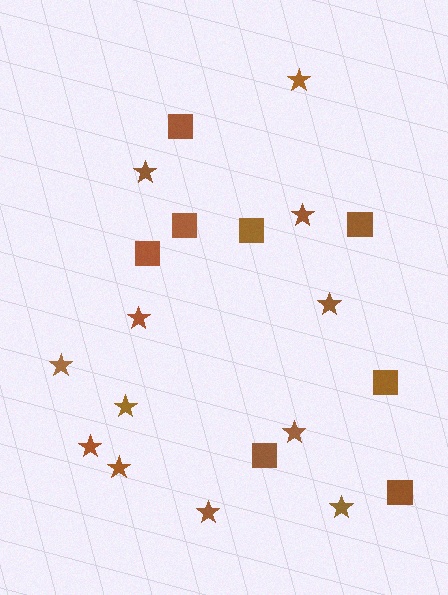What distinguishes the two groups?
There are 2 groups: one group of stars (12) and one group of squares (8).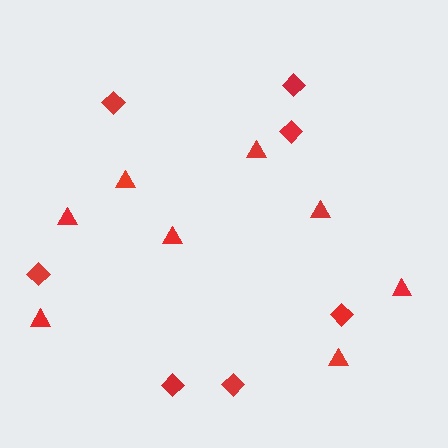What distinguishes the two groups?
There are 2 groups: one group of triangles (8) and one group of diamonds (7).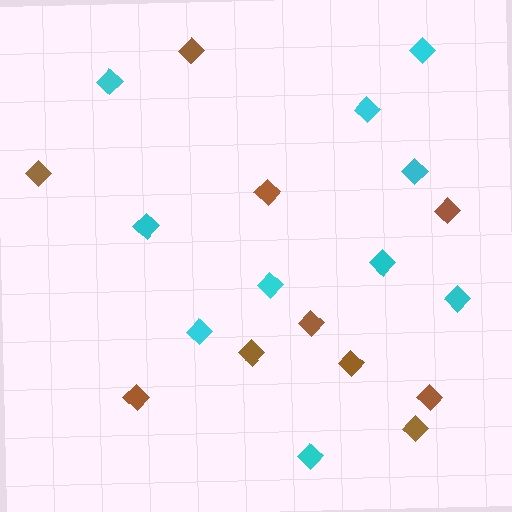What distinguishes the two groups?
There are 2 groups: one group of brown diamonds (10) and one group of cyan diamonds (10).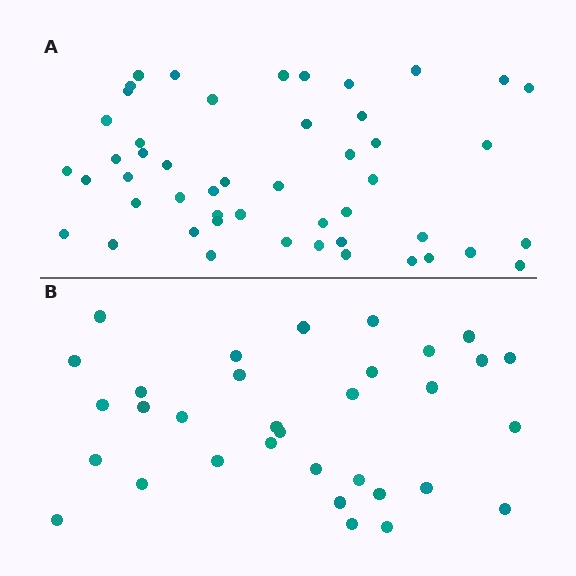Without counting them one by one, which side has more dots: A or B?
Region A (the top region) has more dots.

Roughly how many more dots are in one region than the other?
Region A has approximately 15 more dots than region B.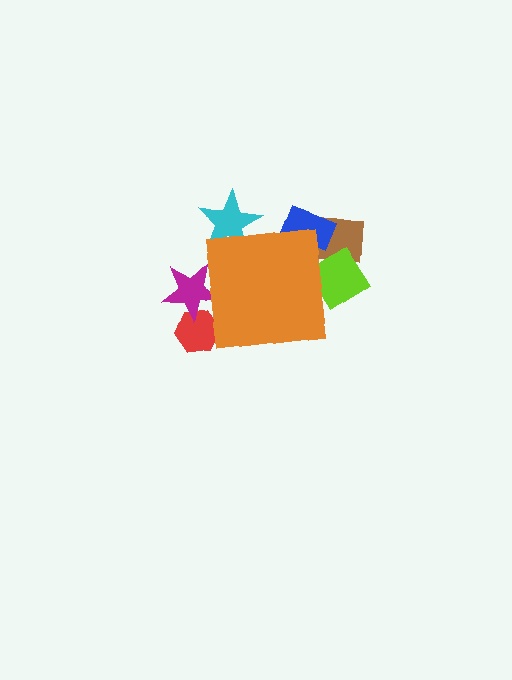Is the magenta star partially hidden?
Yes, the magenta star is partially hidden behind the orange square.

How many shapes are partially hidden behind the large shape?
6 shapes are partially hidden.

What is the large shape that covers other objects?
An orange square.